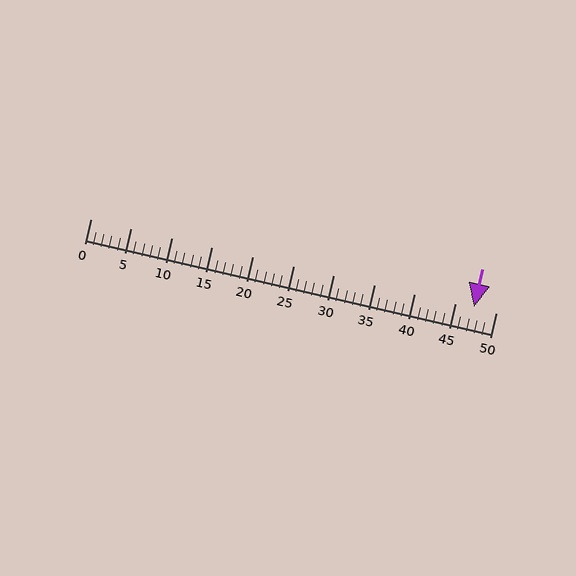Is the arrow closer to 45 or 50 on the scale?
The arrow is closer to 45.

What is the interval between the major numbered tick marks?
The major tick marks are spaced 5 units apart.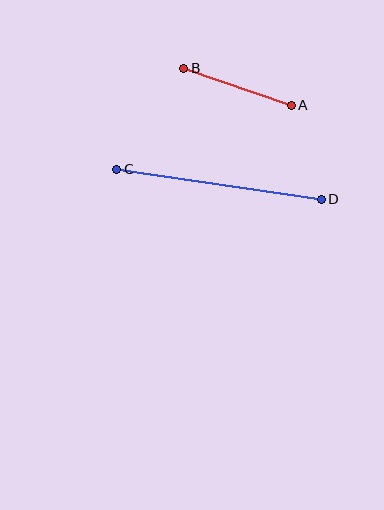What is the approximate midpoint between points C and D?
The midpoint is at approximately (219, 184) pixels.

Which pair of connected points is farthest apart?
Points C and D are farthest apart.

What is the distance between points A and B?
The distance is approximately 113 pixels.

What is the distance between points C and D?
The distance is approximately 206 pixels.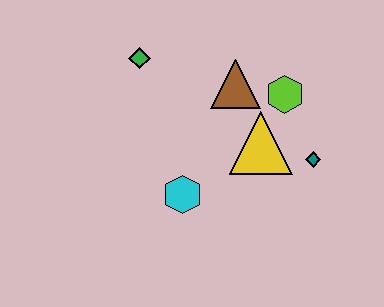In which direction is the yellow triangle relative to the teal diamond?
The yellow triangle is to the left of the teal diamond.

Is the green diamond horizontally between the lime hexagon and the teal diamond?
No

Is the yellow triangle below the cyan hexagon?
No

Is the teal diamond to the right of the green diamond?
Yes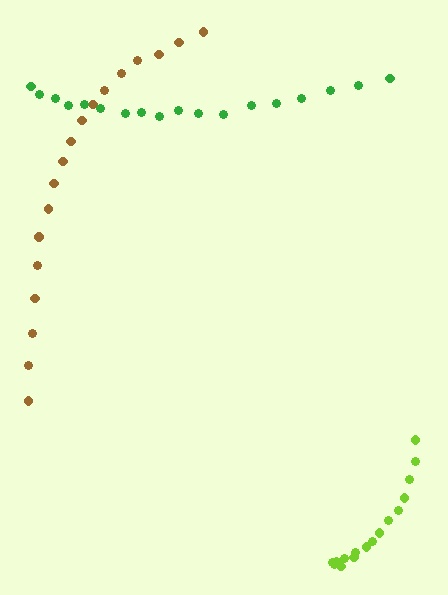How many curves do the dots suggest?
There are 3 distinct paths.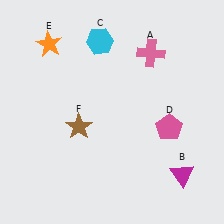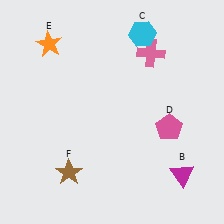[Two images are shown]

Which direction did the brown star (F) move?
The brown star (F) moved down.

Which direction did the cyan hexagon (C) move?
The cyan hexagon (C) moved right.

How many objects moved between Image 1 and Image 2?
2 objects moved between the two images.